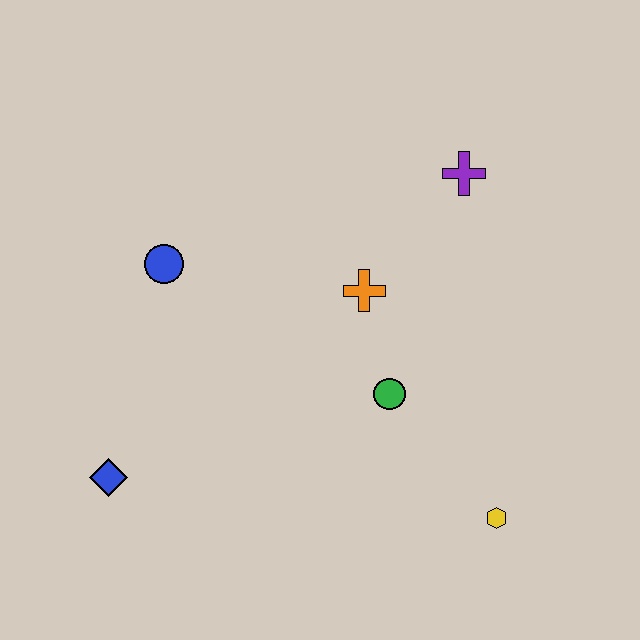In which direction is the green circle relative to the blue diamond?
The green circle is to the right of the blue diamond.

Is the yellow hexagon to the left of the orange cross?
No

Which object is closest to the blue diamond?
The blue circle is closest to the blue diamond.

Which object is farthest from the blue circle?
The yellow hexagon is farthest from the blue circle.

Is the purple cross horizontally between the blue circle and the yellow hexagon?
Yes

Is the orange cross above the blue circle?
No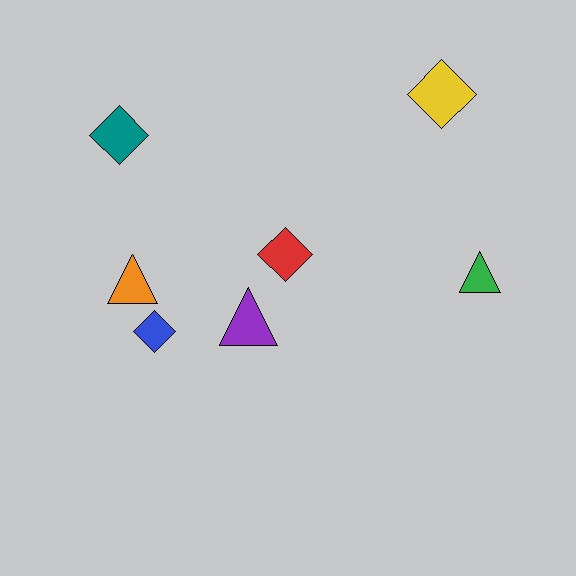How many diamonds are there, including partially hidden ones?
There are 4 diamonds.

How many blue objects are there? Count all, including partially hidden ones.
There is 1 blue object.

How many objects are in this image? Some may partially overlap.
There are 7 objects.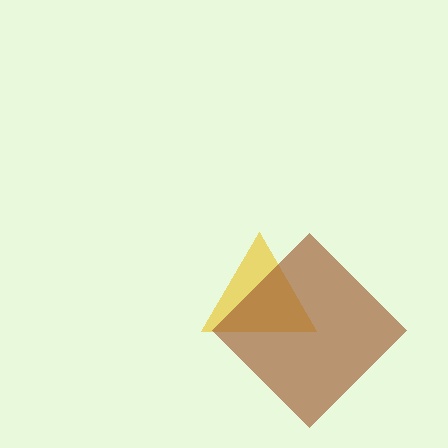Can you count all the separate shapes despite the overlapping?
Yes, there are 2 separate shapes.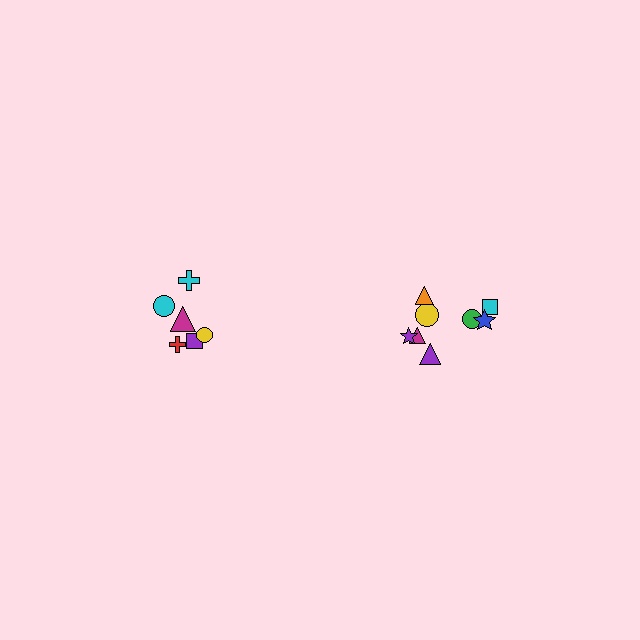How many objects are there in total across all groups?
There are 14 objects.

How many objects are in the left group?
There are 6 objects.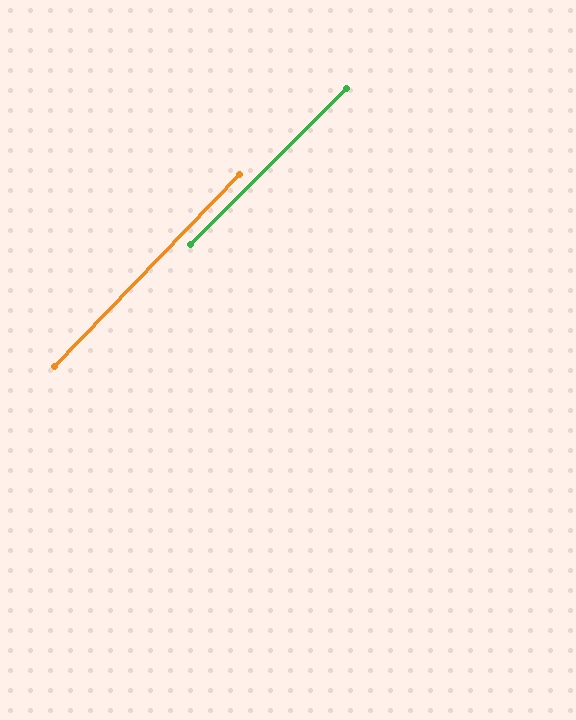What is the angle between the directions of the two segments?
Approximately 1 degree.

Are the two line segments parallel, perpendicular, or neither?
Parallel — their directions differ by only 1.2°.